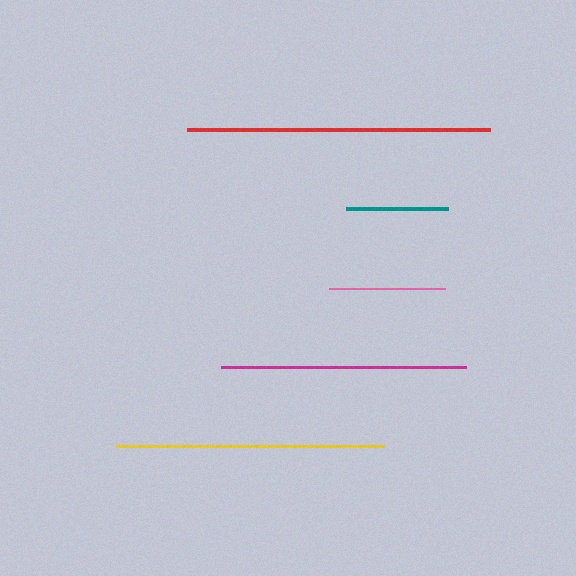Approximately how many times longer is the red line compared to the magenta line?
The red line is approximately 1.2 times the length of the magenta line.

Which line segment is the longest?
The red line is the longest at approximately 304 pixels.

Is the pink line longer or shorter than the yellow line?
The yellow line is longer than the pink line.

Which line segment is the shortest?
The teal line is the shortest at approximately 101 pixels.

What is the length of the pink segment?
The pink segment is approximately 115 pixels long.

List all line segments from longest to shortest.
From longest to shortest: red, yellow, magenta, pink, teal.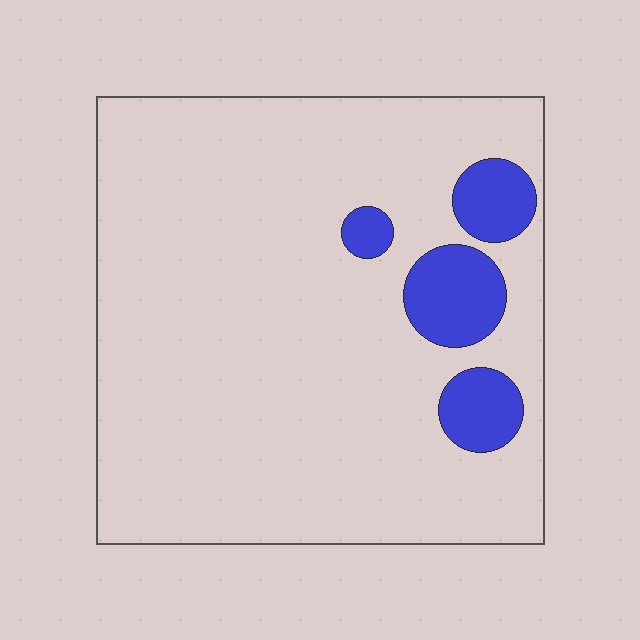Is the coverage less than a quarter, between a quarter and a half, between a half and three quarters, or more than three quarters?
Less than a quarter.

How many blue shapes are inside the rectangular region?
4.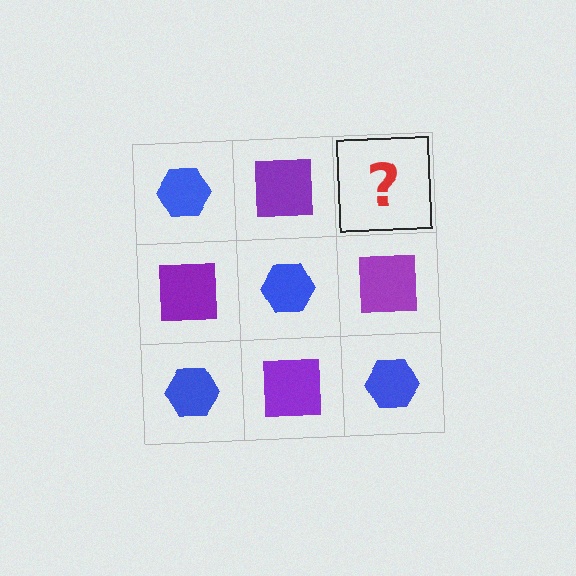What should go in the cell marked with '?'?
The missing cell should contain a blue hexagon.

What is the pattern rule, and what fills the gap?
The rule is that it alternates blue hexagon and purple square in a checkerboard pattern. The gap should be filled with a blue hexagon.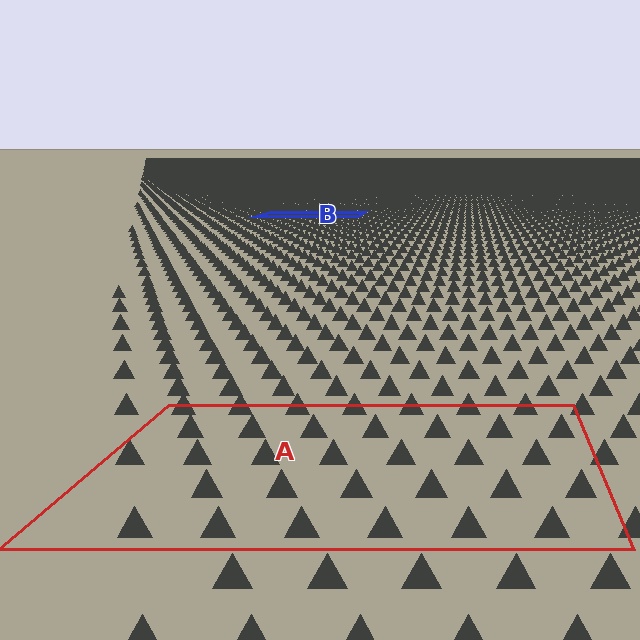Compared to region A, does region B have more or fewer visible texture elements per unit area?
Region B has more texture elements per unit area — they are packed more densely because it is farther away.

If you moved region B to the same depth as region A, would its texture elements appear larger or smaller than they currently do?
They would appear larger. At a closer depth, the same texture elements are projected at a bigger on-screen size.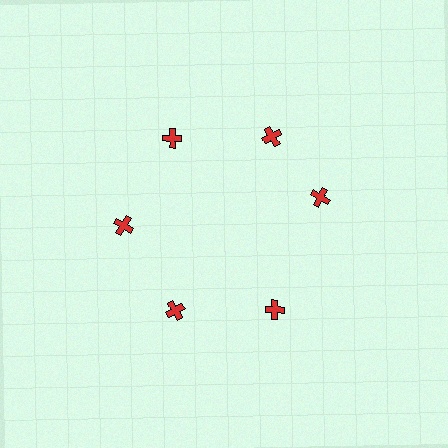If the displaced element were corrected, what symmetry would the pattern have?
It would have 6-fold rotational symmetry — the pattern would map onto itself every 60 degrees.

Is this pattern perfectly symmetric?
No. The 6 red crosses are arranged in a ring, but one element near the 3 o'clock position is rotated out of alignment along the ring, breaking the 6-fold rotational symmetry.